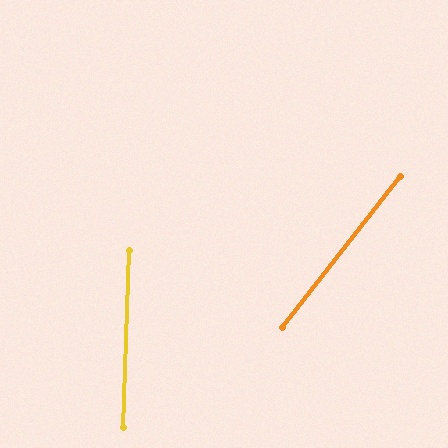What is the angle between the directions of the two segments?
Approximately 36 degrees.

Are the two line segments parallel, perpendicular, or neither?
Neither parallel nor perpendicular — they differ by about 36°.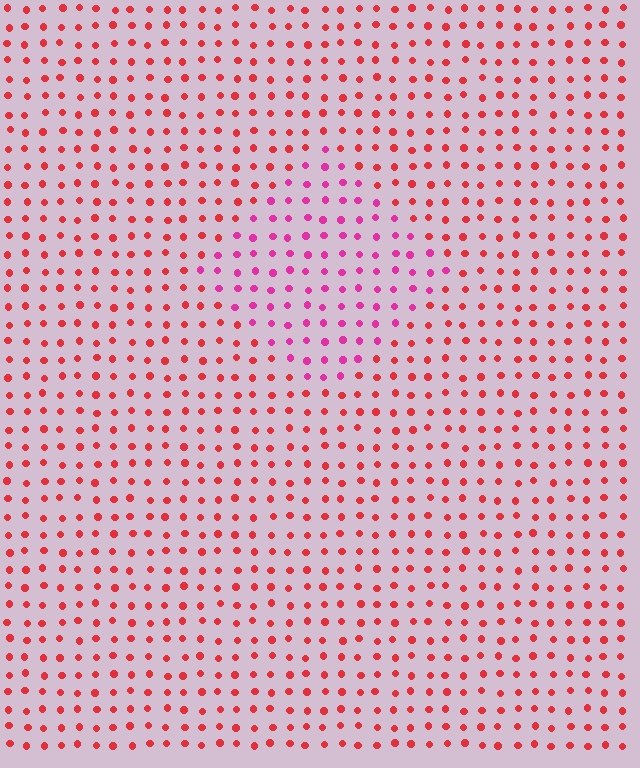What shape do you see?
I see a diamond.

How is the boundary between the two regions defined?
The boundary is defined purely by a slight shift in hue (about 35 degrees). Spacing, size, and orientation are identical on both sides.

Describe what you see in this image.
The image is filled with small red elements in a uniform arrangement. A diamond-shaped region is visible where the elements are tinted to a slightly different hue, forming a subtle color boundary.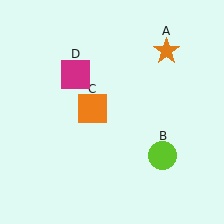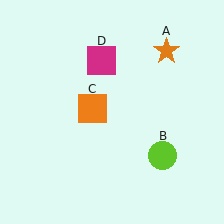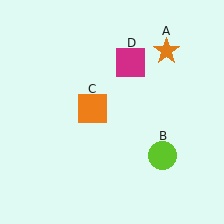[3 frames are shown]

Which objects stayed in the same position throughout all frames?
Orange star (object A) and lime circle (object B) and orange square (object C) remained stationary.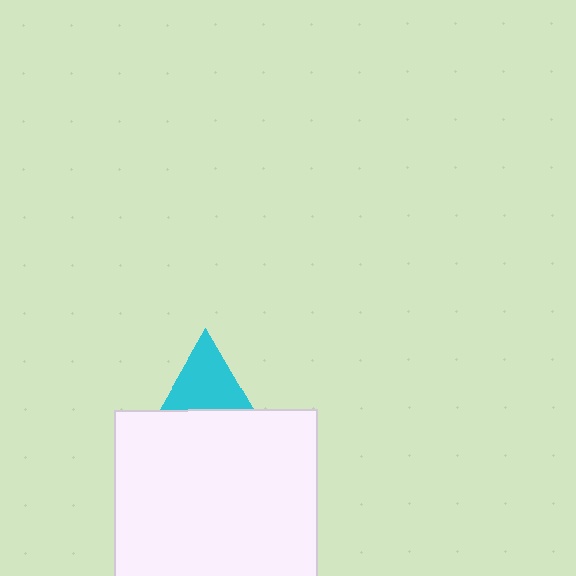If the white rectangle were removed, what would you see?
You would see the complete cyan triangle.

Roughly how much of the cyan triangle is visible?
About half of it is visible (roughly 54%).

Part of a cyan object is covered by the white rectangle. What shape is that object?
It is a triangle.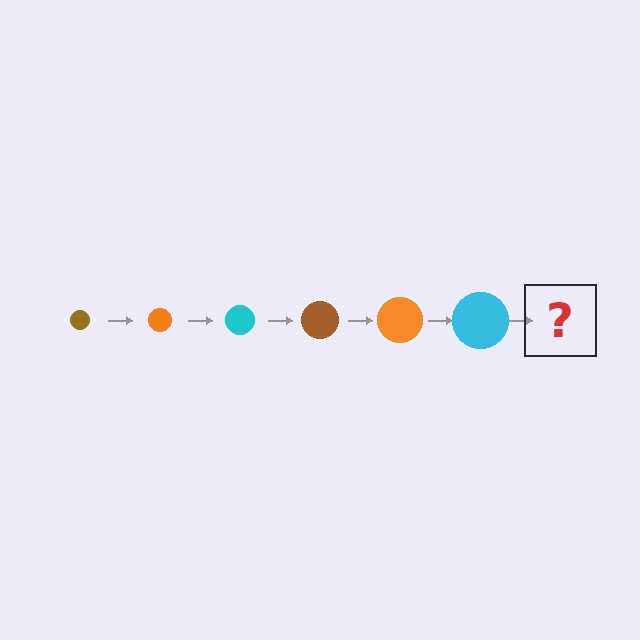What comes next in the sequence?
The next element should be a brown circle, larger than the previous one.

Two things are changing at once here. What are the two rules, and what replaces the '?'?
The two rules are that the circle grows larger each step and the color cycles through brown, orange, and cyan. The '?' should be a brown circle, larger than the previous one.